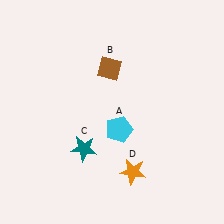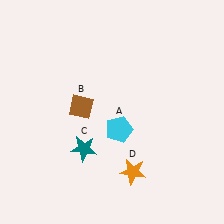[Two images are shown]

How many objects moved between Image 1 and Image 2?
1 object moved between the two images.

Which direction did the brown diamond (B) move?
The brown diamond (B) moved down.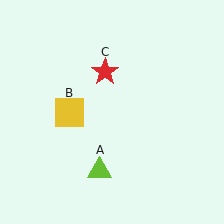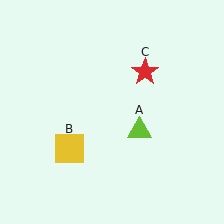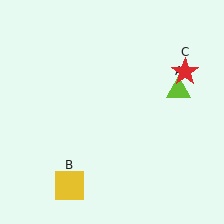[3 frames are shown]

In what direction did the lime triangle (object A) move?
The lime triangle (object A) moved up and to the right.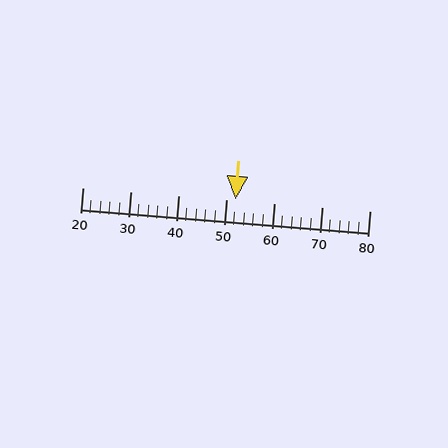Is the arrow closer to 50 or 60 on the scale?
The arrow is closer to 50.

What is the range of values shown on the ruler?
The ruler shows values from 20 to 80.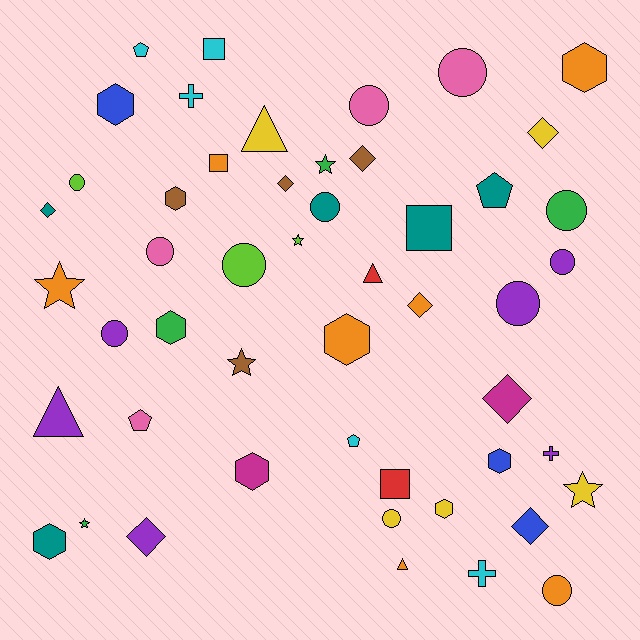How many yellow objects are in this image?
There are 5 yellow objects.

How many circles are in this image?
There are 12 circles.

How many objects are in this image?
There are 50 objects.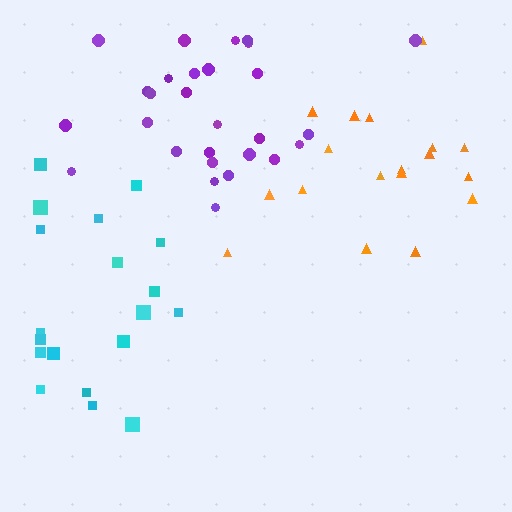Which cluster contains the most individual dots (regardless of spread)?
Purple (28).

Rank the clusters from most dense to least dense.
purple, cyan, orange.